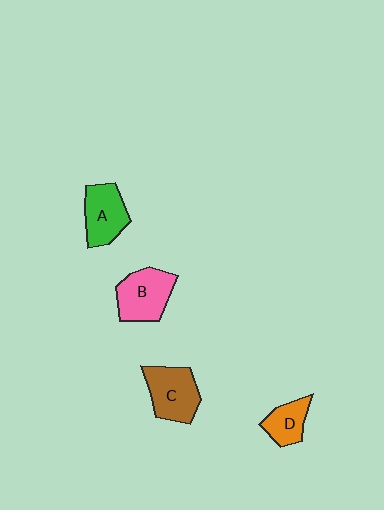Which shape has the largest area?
Shape B (pink).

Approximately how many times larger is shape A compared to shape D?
Approximately 1.4 times.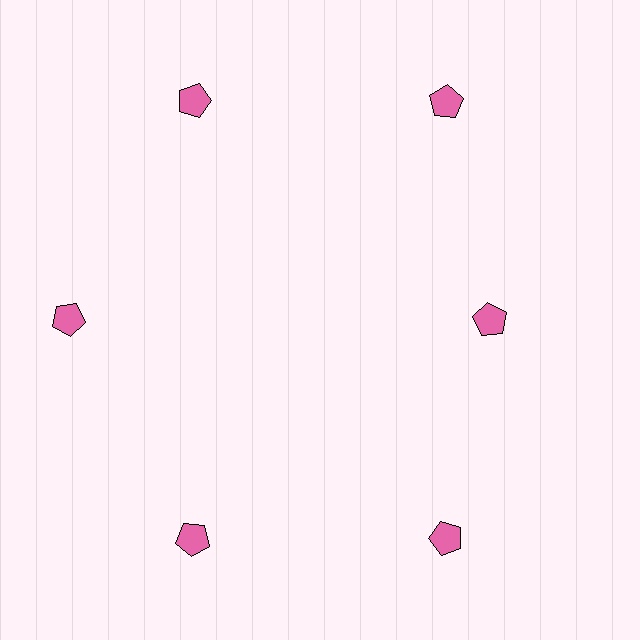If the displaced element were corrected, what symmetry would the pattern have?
It would have 6-fold rotational symmetry — the pattern would map onto itself every 60 degrees.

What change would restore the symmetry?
The symmetry would be restored by moving it outward, back onto the ring so that all 6 pentagons sit at equal angles and equal distance from the center.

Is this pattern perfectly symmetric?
No. The 6 pink pentagons are arranged in a ring, but one element near the 3 o'clock position is pulled inward toward the center, breaking the 6-fold rotational symmetry.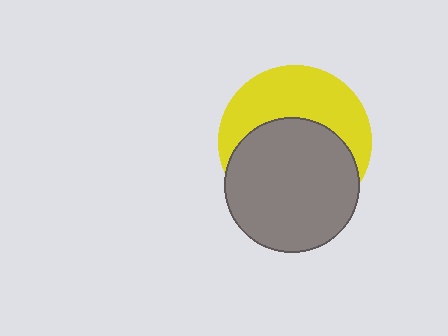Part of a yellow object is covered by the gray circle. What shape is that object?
It is a circle.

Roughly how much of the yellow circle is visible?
A small part of it is visible (roughly 45%).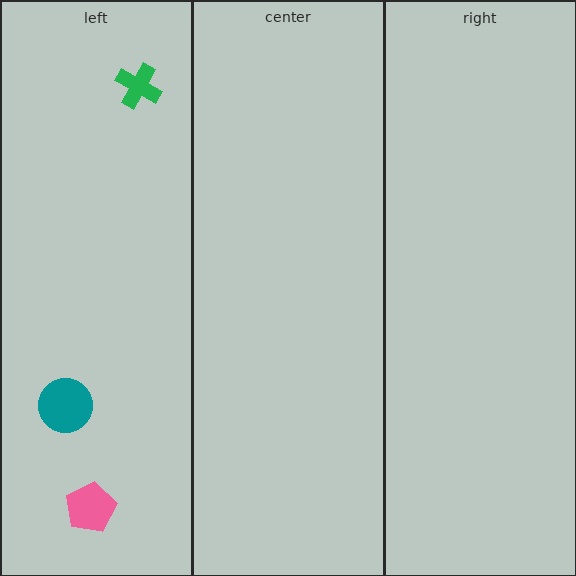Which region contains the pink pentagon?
The left region.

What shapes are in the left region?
The teal circle, the green cross, the pink pentagon.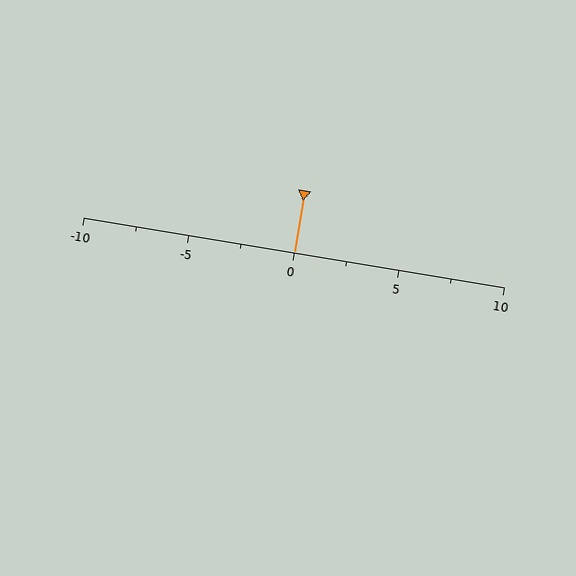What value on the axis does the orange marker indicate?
The marker indicates approximately 0.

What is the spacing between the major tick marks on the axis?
The major ticks are spaced 5 apart.